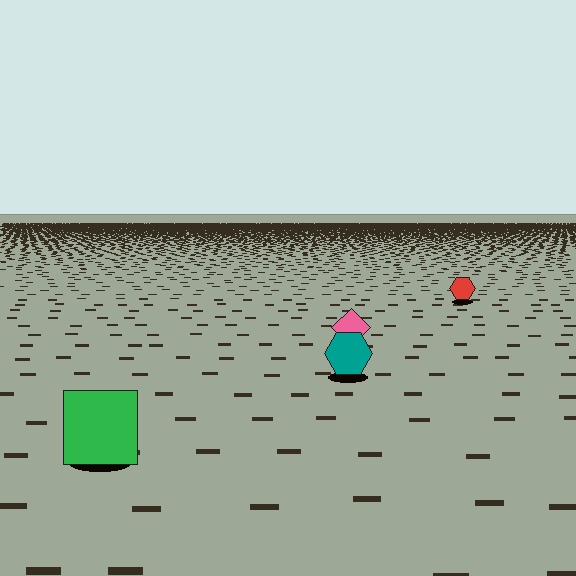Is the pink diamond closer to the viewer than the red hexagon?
Yes. The pink diamond is closer — you can tell from the texture gradient: the ground texture is coarser near it.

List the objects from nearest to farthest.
From nearest to farthest: the green square, the teal hexagon, the pink diamond, the red hexagon.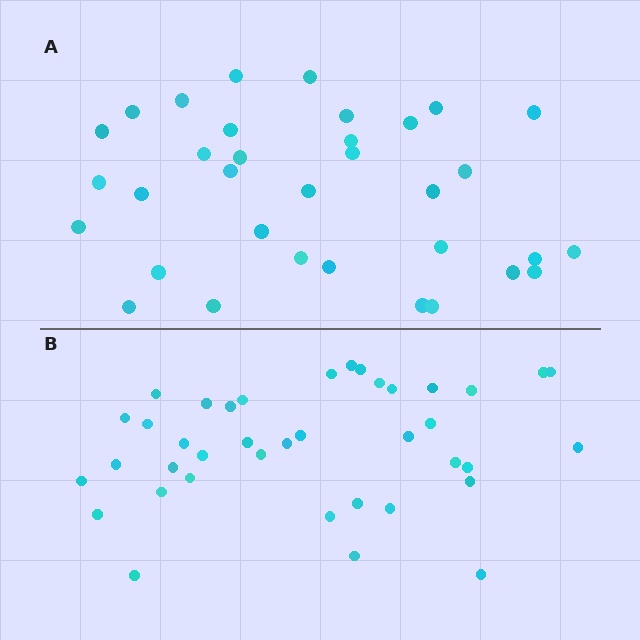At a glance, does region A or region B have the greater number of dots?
Region B (the bottom region) has more dots.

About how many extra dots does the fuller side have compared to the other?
Region B has about 5 more dots than region A.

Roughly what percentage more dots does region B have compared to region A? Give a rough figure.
About 15% more.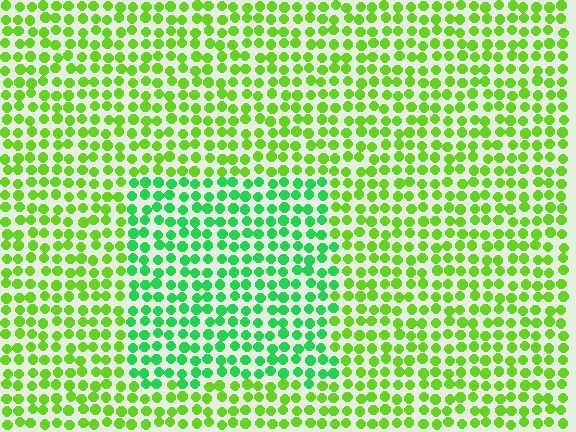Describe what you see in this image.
The image is filled with small lime elements in a uniform arrangement. A rectangle-shaped region is visible where the elements are tinted to a slightly different hue, forming a subtle color boundary.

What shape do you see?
I see a rectangle.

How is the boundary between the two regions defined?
The boundary is defined purely by a slight shift in hue (about 40 degrees). Spacing, size, and orientation are identical on both sides.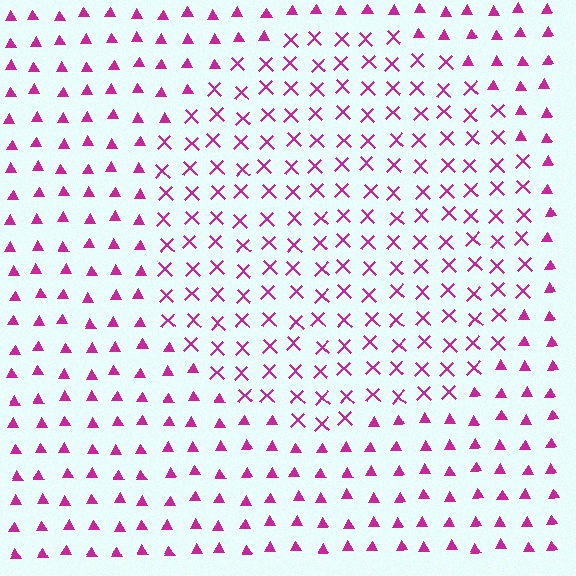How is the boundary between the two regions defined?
The boundary is defined by a change in element shape: X marks inside vs. triangles outside. All elements share the same color and spacing.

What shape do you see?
I see a circle.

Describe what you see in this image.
The image is filled with small magenta elements arranged in a uniform grid. A circle-shaped region contains X marks, while the surrounding area contains triangles. The boundary is defined purely by the change in element shape.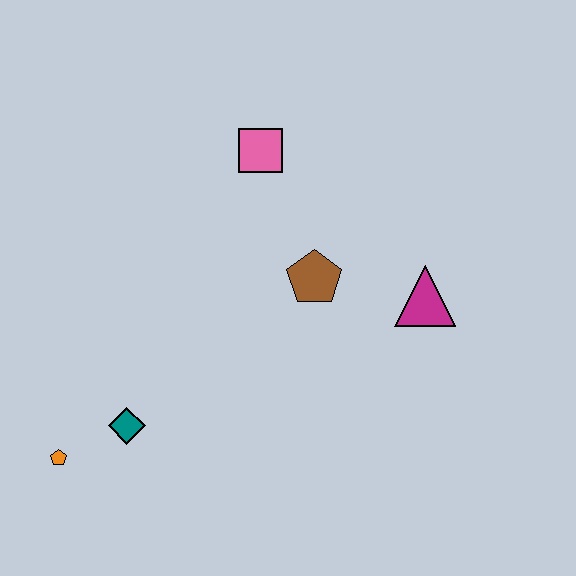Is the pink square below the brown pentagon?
No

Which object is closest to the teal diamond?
The orange pentagon is closest to the teal diamond.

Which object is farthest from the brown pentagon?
The orange pentagon is farthest from the brown pentagon.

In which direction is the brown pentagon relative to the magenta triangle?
The brown pentagon is to the left of the magenta triangle.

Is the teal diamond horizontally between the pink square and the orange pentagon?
Yes